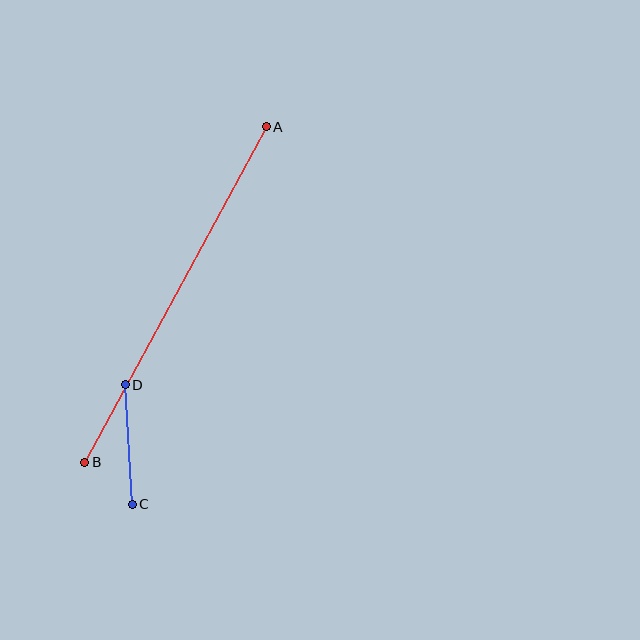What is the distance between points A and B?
The distance is approximately 381 pixels.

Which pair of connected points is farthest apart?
Points A and B are farthest apart.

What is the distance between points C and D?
The distance is approximately 120 pixels.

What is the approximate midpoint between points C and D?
The midpoint is at approximately (129, 445) pixels.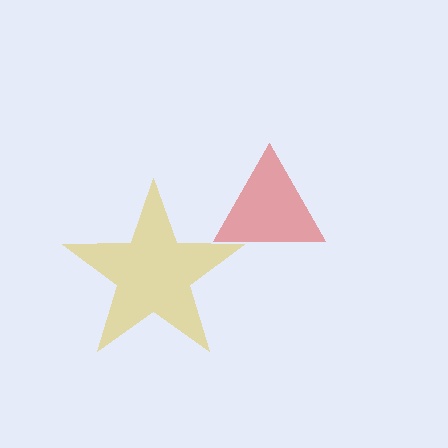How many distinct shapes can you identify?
There are 2 distinct shapes: a red triangle, a yellow star.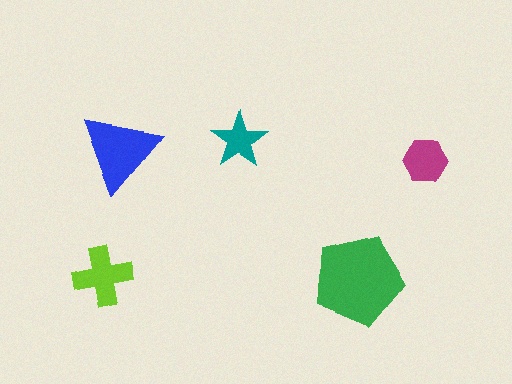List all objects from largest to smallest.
The green pentagon, the blue triangle, the lime cross, the magenta hexagon, the teal star.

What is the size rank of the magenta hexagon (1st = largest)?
4th.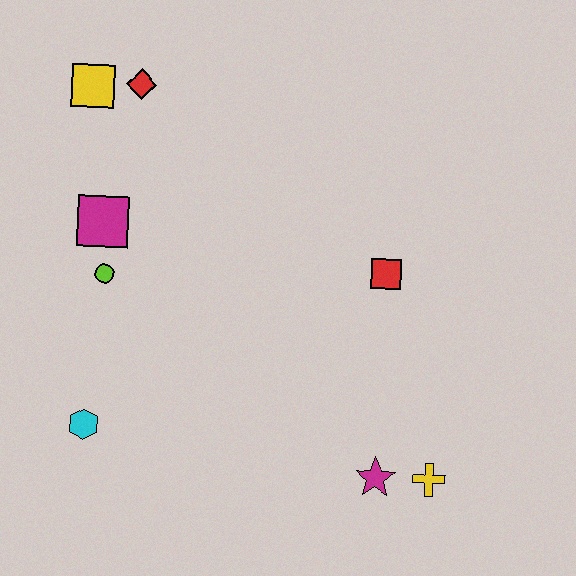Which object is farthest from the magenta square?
The yellow cross is farthest from the magenta square.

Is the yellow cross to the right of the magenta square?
Yes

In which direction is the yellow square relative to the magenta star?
The yellow square is above the magenta star.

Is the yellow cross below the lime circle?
Yes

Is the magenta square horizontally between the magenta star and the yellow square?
Yes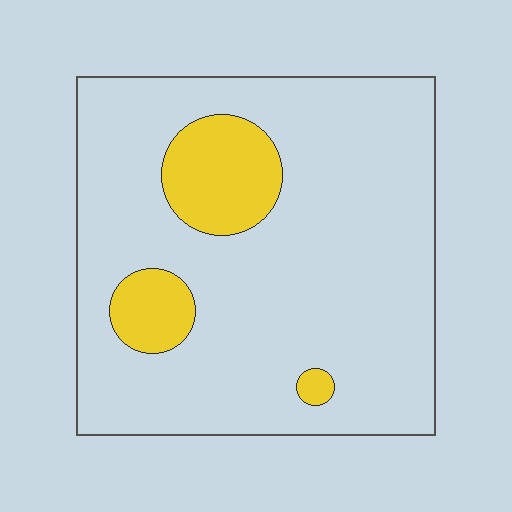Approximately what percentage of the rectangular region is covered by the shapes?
Approximately 15%.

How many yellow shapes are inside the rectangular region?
3.